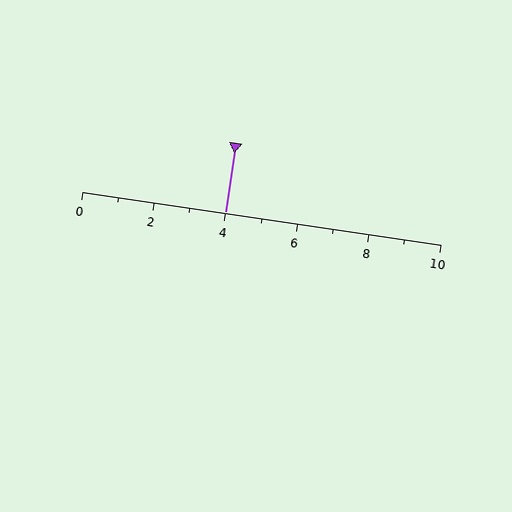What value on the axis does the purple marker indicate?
The marker indicates approximately 4.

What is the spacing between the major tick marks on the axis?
The major ticks are spaced 2 apart.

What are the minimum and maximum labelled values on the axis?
The axis runs from 0 to 10.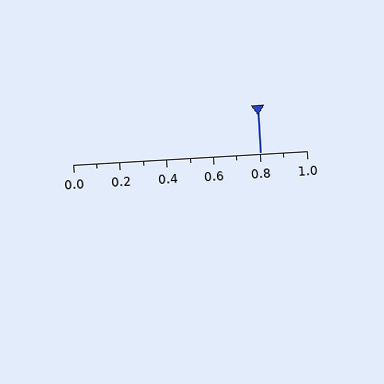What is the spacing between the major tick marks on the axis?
The major ticks are spaced 0.2 apart.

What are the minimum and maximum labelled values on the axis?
The axis runs from 0.0 to 1.0.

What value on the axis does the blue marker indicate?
The marker indicates approximately 0.8.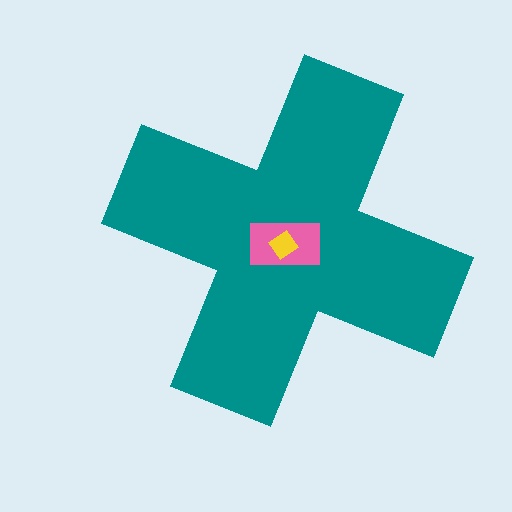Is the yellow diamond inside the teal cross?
Yes.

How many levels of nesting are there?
3.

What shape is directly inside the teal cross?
The pink rectangle.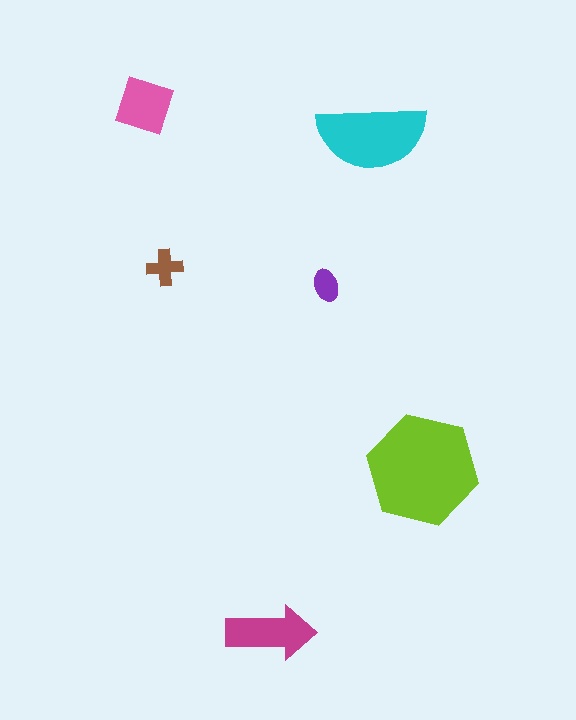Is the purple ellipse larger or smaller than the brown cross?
Smaller.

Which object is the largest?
The lime hexagon.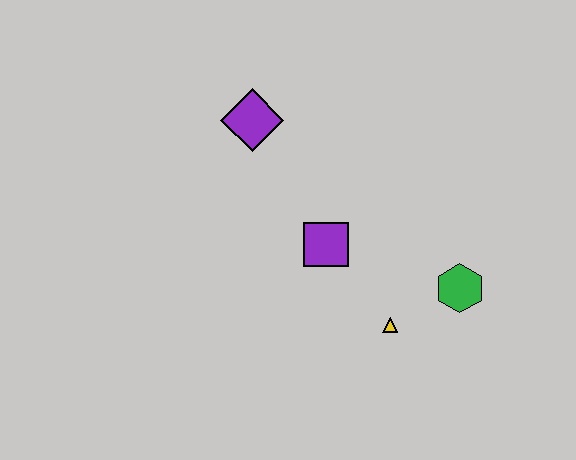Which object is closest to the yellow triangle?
The green hexagon is closest to the yellow triangle.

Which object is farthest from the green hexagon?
The purple diamond is farthest from the green hexagon.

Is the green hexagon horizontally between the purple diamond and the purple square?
No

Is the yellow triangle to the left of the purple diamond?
No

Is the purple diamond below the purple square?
No